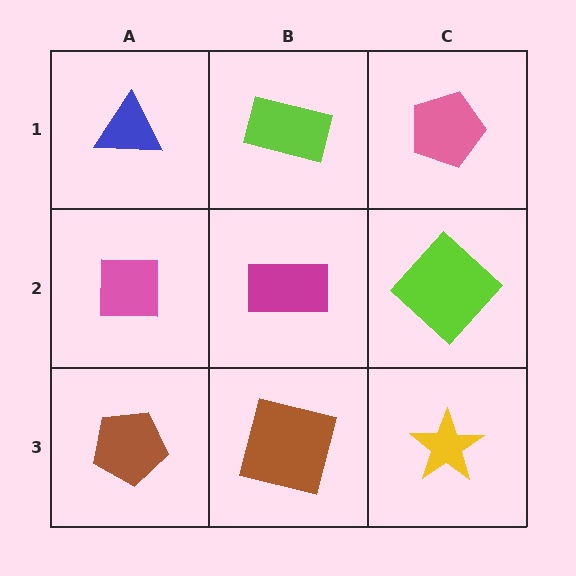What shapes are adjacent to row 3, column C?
A lime diamond (row 2, column C), a brown square (row 3, column B).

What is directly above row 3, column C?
A lime diamond.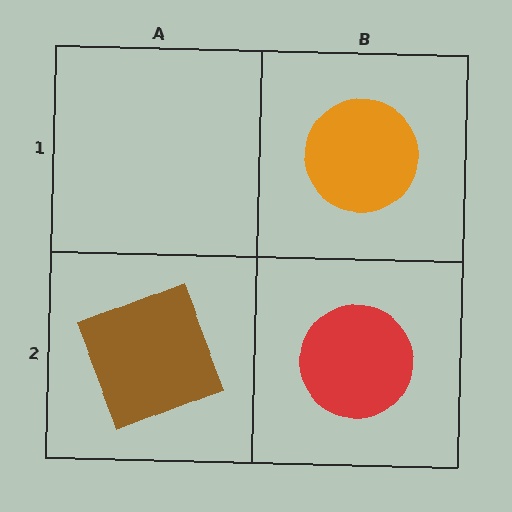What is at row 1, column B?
An orange circle.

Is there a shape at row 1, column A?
No, that cell is empty.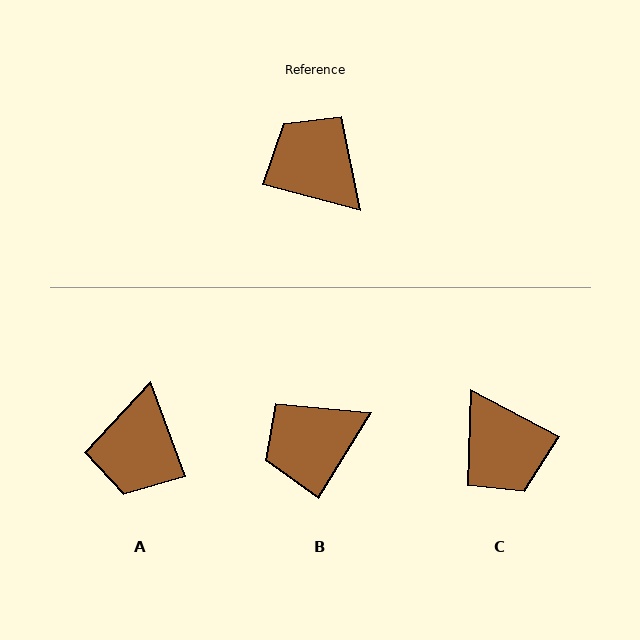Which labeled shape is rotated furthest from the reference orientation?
C, about 167 degrees away.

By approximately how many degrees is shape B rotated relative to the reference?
Approximately 73 degrees counter-clockwise.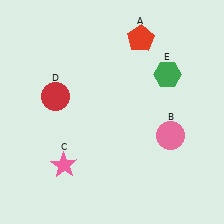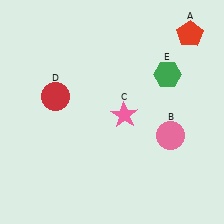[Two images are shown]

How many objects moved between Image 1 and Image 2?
2 objects moved between the two images.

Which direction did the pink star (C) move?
The pink star (C) moved right.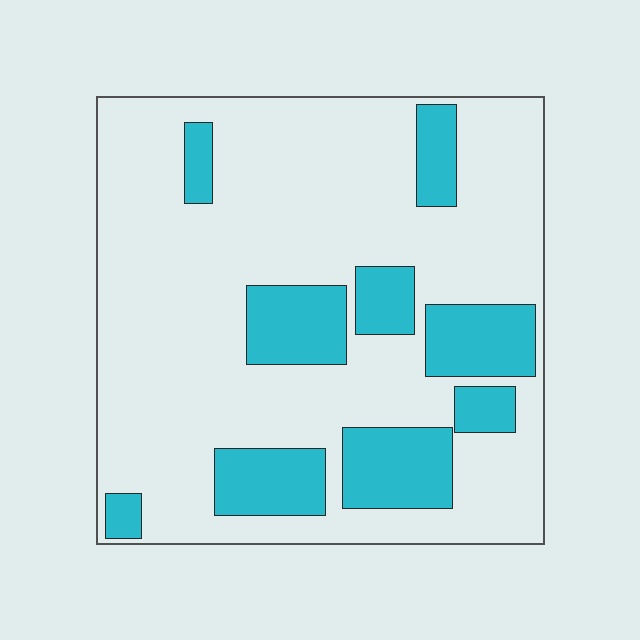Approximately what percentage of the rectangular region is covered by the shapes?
Approximately 25%.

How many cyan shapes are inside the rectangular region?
9.